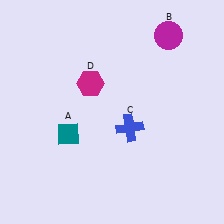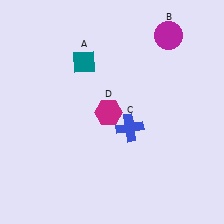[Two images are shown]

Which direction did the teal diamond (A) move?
The teal diamond (A) moved up.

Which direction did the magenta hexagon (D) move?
The magenta hexagon (D) moved down.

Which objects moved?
The objects that moved are: the teal diamond (A), the magenta hexagon (D).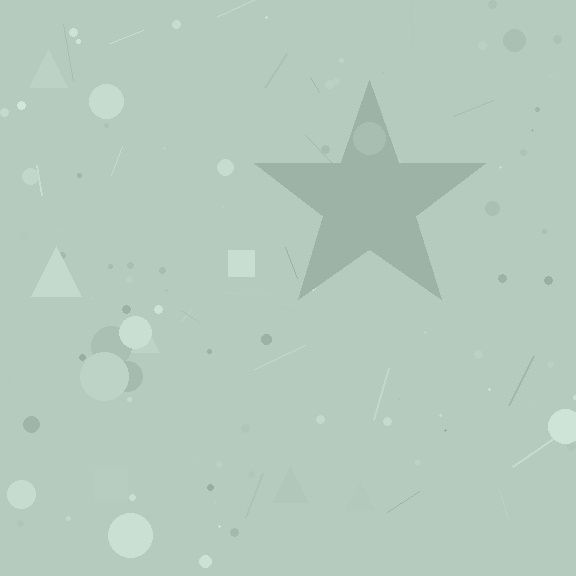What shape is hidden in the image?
A star is hidden in the image.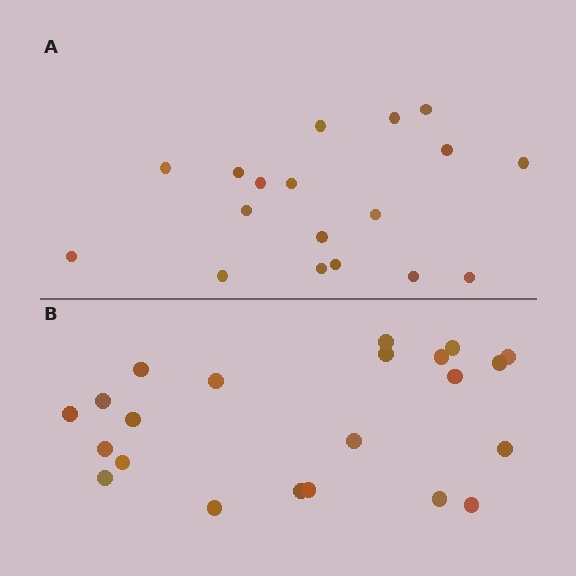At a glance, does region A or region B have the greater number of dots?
Region B (the bottom region) has more dots.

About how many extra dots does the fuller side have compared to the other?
Region B has about 4 more dots than region A.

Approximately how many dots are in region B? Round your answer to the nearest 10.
About 20 dots. (The exact count is 22, which rounds to 20.)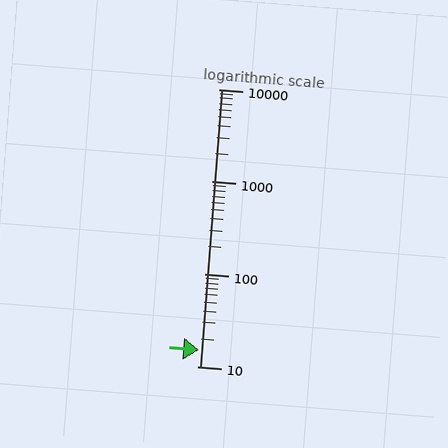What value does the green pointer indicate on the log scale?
The pointer indicates approximately 15.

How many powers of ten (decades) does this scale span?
The scale spans 3 decades, from 10 to 10000.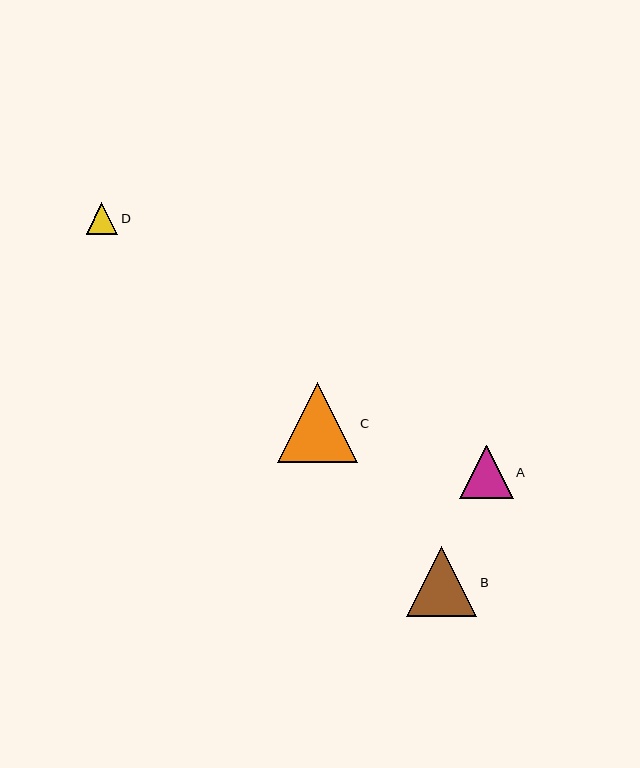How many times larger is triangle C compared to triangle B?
Triangle C is approximately 1.1 times the size of triangle B.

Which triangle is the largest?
Triangle C is the largest with a size of approximately 80 pixels.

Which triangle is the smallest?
Triangle D is the smallest with a size of approximately 32 pixels.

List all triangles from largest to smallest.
From largest to smallest: C, B, A, D.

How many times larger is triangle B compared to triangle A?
Triangle B is approximately 1.3 times the size of triangle A.